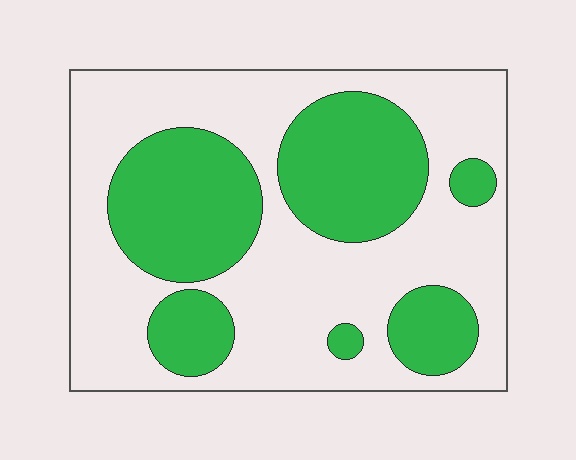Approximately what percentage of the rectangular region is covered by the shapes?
Approximately 35%.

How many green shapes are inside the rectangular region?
6.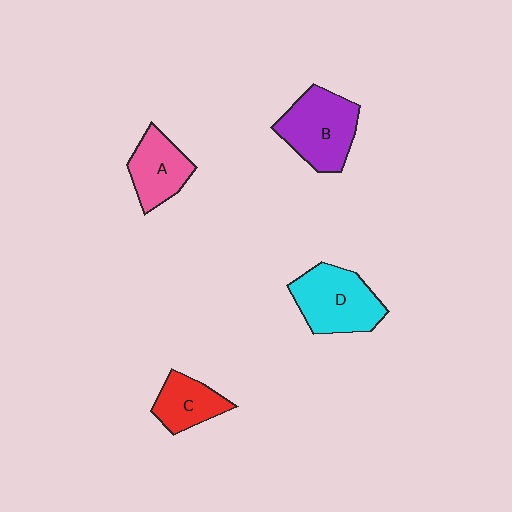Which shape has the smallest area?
Shape C (red).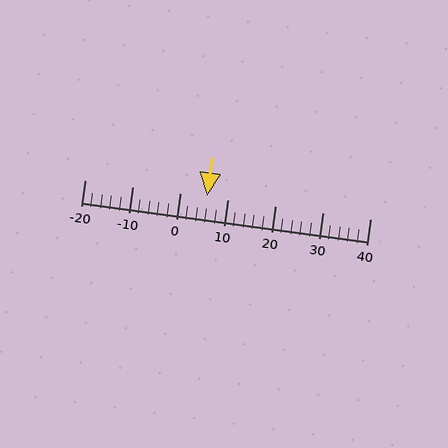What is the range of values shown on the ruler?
The ruler shows values from -20 to 40.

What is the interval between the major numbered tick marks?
The major tick marks are spaced 10 units apart.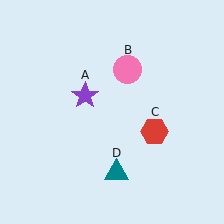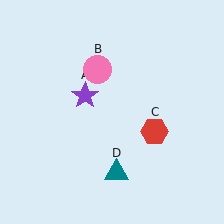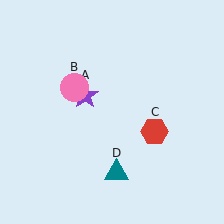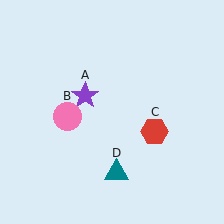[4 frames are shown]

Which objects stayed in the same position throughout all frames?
Purple star (object A) and red hexagon (object C) and teal triangle (object D) remained stationary.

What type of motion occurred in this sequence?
The pink circle (object B) rotated counterclockwise around the center of the scene.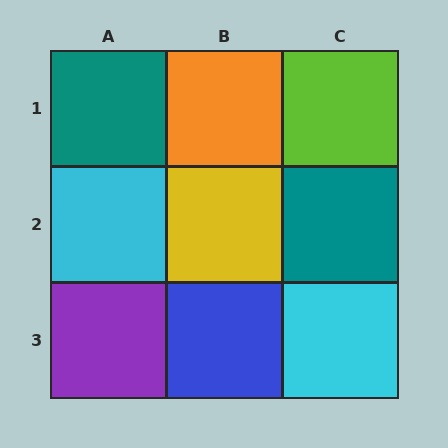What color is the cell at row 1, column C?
Lime.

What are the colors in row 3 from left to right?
Purple, blue, cyan.